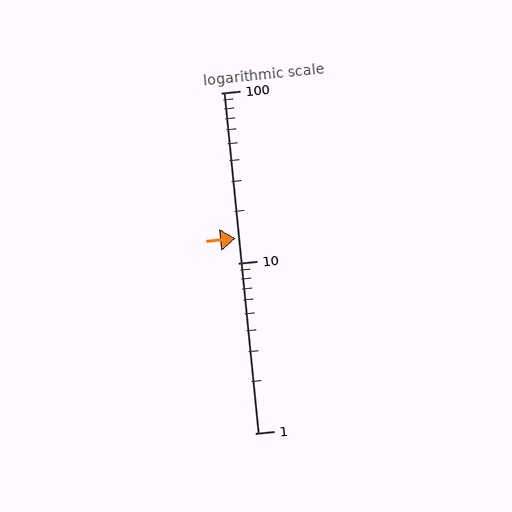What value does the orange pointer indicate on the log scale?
The pointer indicates approximately 14.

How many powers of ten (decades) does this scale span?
The scale spans 2 decades, from 1 to 100.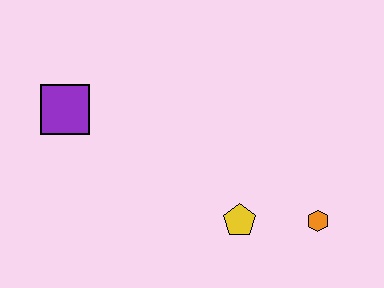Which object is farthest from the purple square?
The orange hexagon is farthest from the purple square.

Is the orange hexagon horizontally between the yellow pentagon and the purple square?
No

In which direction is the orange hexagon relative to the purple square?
The orange hexagon is to the right of the purple square.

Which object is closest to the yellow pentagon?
The orange hexagon is closest to the yellow pentagon.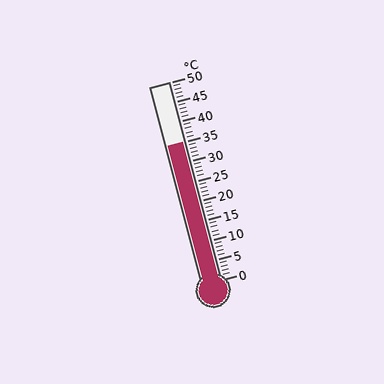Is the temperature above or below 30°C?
The temperature is above 30°C.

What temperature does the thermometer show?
The thermometer shows approximately 35°C.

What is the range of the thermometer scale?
The thermometer scale ranges from 0°C to 50°C.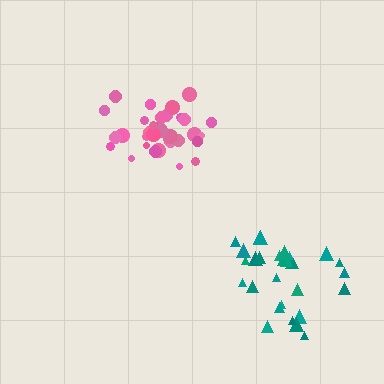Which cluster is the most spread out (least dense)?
Teal.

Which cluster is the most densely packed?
Pink.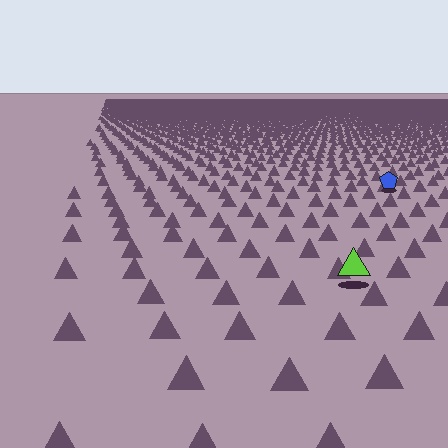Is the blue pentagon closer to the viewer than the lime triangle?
No. The lime triangle is closer — you can tell from the texture gradient: the ground texture is coarser near it.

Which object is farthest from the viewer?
The blue pentagon is farthest from the viewer. It appears smaller and the ground texture around it is denser.